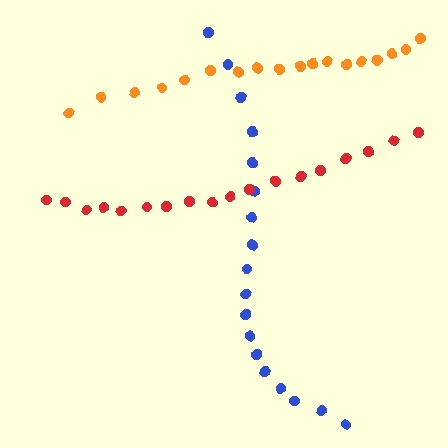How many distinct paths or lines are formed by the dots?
There are 3 distinct paths.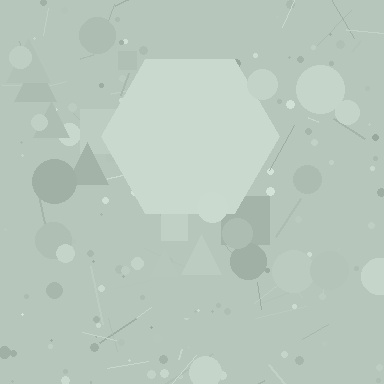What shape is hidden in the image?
A hexagon is hidden in the image.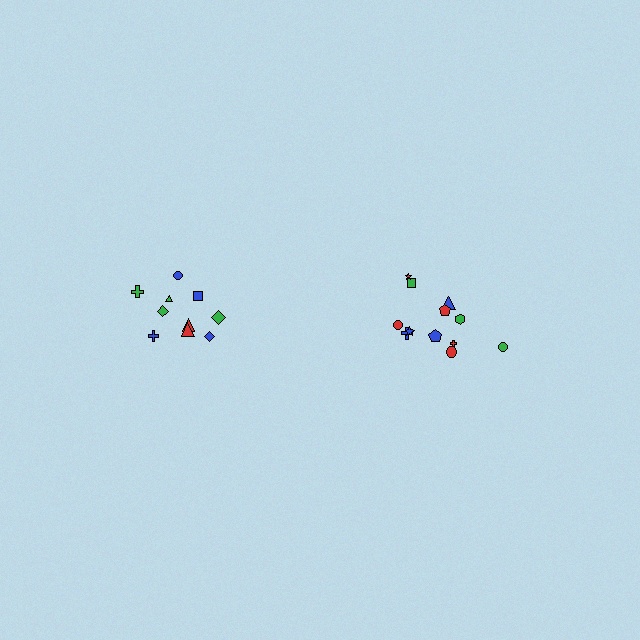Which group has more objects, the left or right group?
The right group.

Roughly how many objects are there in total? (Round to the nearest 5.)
Roughly 20 objects in total.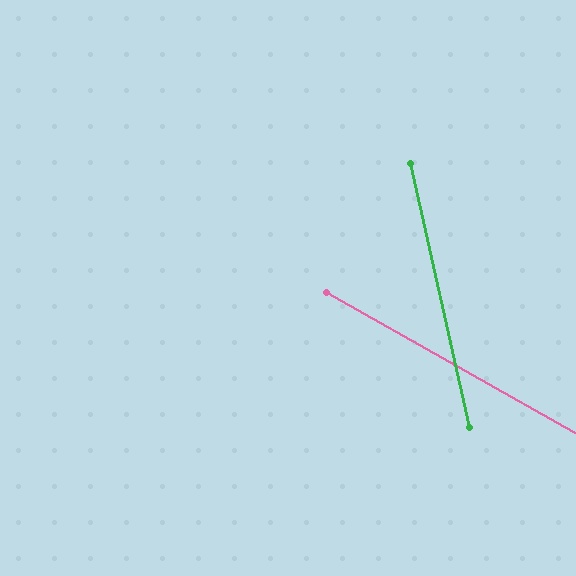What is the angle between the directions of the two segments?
Approximately 48 degrees.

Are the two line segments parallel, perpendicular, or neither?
Neither parallel nor perpendicular — they differ by about 48°.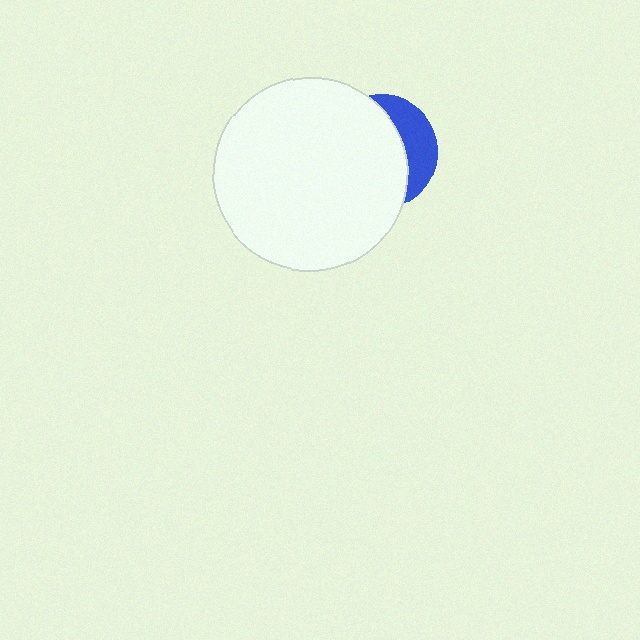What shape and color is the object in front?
The object in front is a white circle.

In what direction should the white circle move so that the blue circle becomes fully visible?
The white circle should move left. That is the shortest direction to clear the overlap and leave the blue circle fully visible.